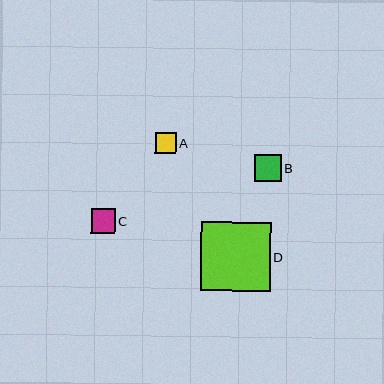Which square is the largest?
Square D is the largest with a size of approximately 69 pixels.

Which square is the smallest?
Square A is the smallest with a size of approximately 21 pixels.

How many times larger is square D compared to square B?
Square D is approximately 2.6 times the size of square B.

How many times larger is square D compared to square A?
Square D is approximately 3.3 times the size of square A.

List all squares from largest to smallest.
From largest to smallest: D, B, C, A.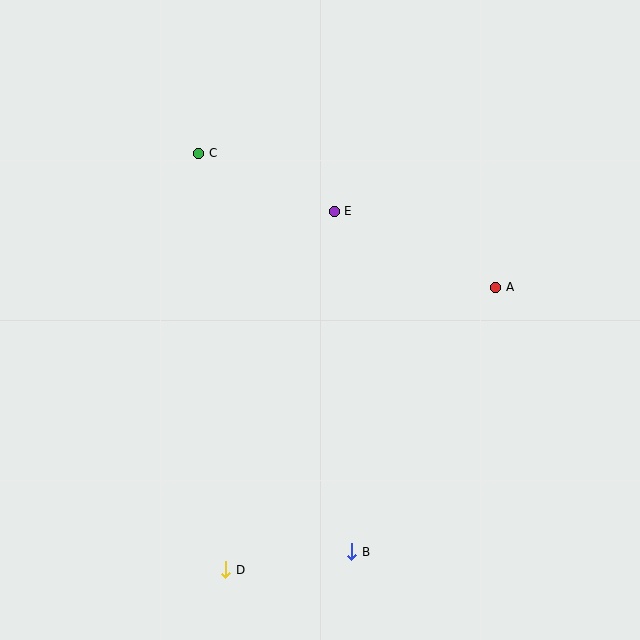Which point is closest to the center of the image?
Point E at (334, 211) is closest to the center.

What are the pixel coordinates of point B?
Point B is at (352, 552).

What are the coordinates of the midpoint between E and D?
The midpoint between E and D is at (280, 390).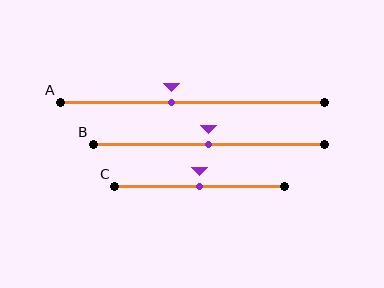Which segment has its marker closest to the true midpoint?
Segment B has its marker closest to the true midpoint.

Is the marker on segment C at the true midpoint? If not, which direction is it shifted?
Yes, the marker on segment C is at the true midpoint.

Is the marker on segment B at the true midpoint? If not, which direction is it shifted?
Yes, the marker on segment B is at the true midpoint.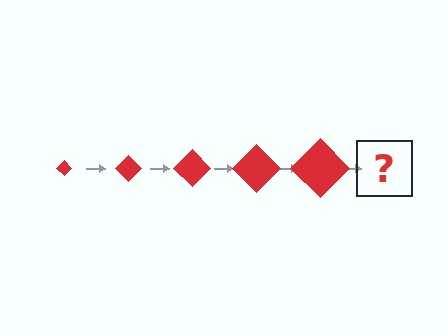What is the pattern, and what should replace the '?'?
The pattern is that the diamond gets progressively larger each step. The '?' should be a red diamond, larger than the previous one.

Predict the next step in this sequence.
The next step is a red diamond, larger than the previous one.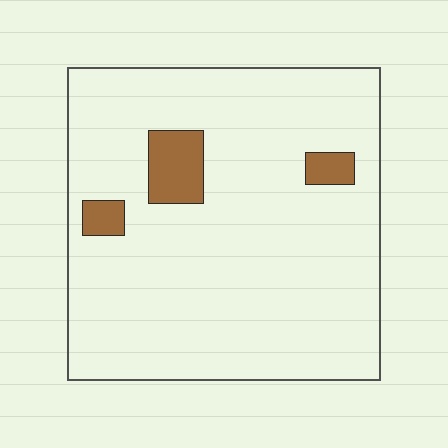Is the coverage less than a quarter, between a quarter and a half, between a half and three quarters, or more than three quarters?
Less than a quarter.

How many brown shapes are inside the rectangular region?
3.